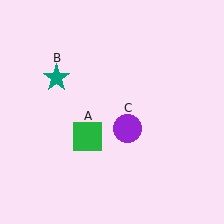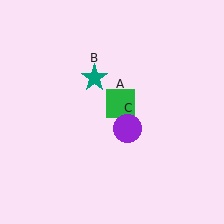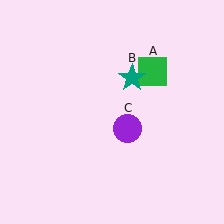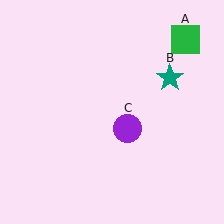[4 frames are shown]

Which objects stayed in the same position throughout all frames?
Purple circle (object C) remained stationary.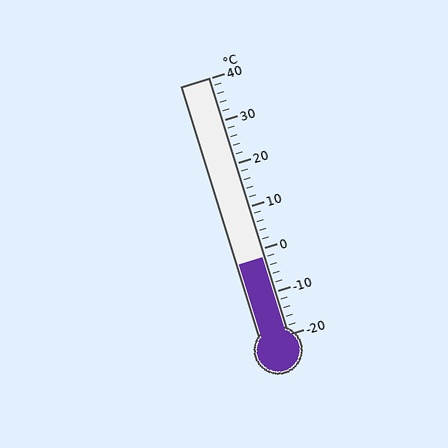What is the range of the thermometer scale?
The thermometer scale ranges from -20°C to 40°C.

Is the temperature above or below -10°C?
The temperature is above -10°C.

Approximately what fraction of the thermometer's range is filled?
The thermometer is filled to approximately 30% of its range.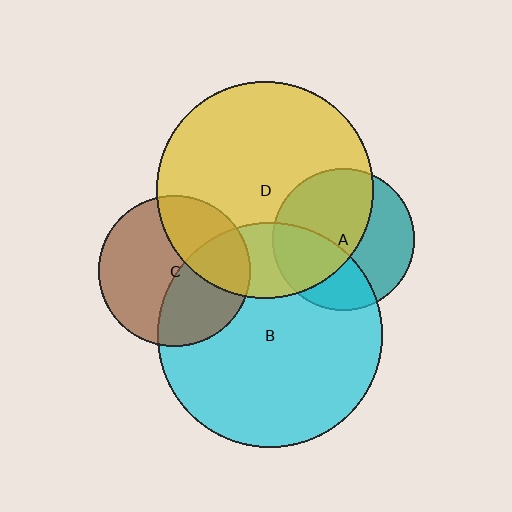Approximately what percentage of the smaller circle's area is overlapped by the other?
Approximately 35%.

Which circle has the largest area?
Circle B (cyan).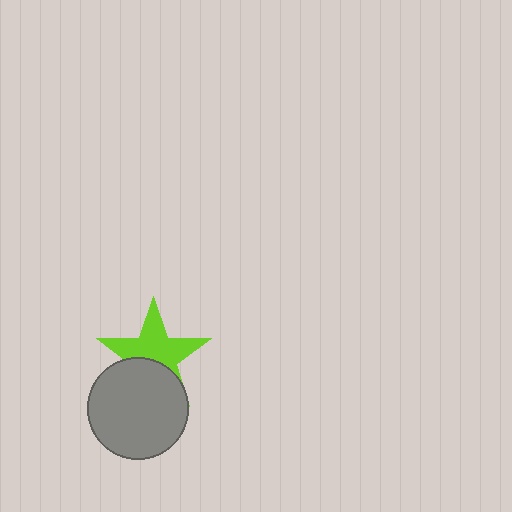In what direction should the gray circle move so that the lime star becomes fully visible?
The gray circle should move down. That is the shortest direction to clear the overlap and leave the lime star fully visible.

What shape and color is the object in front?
The object in front is a gray circle.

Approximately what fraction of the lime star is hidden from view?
Roughly 39% of the lime star is hidden behind the gray circle.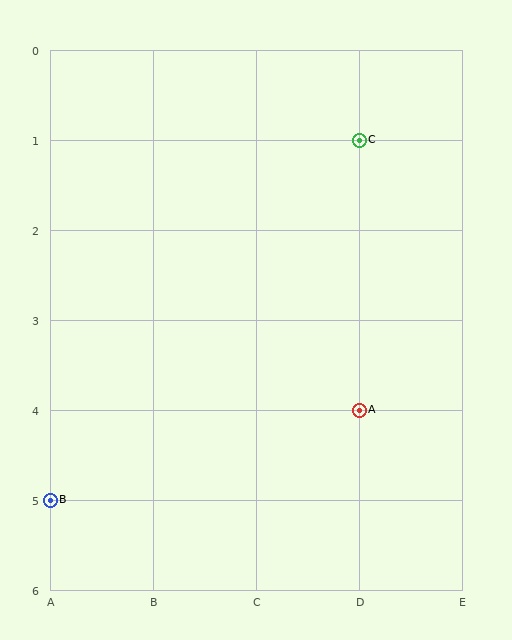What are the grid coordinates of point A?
Point A is at grid coordinates (D, 4).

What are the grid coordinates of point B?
Point B is at grid coordinates (A, 5).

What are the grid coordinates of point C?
Point C is at grid coordinates (D, 1).